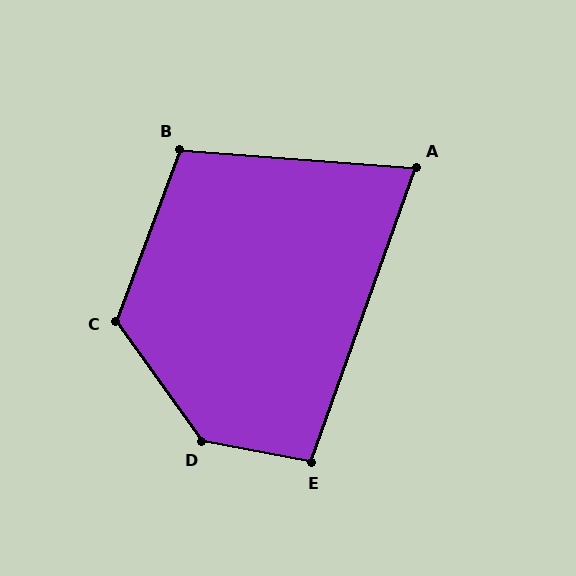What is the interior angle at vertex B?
Approximately 106 degrees (obtuse).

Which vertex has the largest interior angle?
D, at approximately 137 degrees.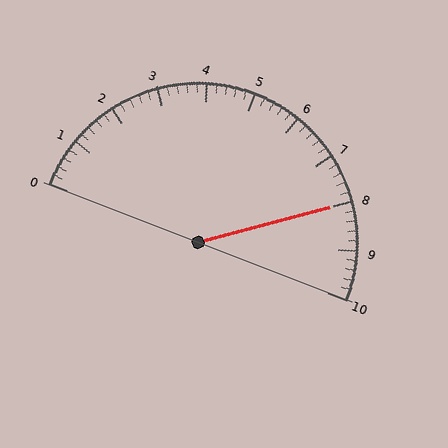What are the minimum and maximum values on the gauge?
The gauge ranges from 0 to 10.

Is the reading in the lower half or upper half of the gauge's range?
The reading is in the upper half of the range (0 to 10).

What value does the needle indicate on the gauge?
The needle indicates approximately 8.0.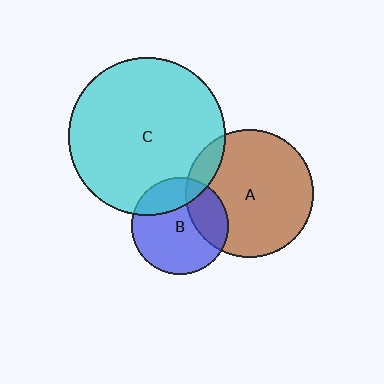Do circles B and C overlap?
Yes.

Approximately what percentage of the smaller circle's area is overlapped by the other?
Approximately 25%.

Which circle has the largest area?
Circle C (cyan).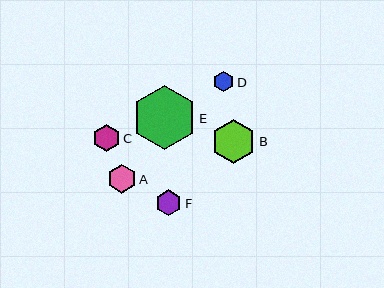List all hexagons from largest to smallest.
From largest to smallest: E, B, A, C, F, D.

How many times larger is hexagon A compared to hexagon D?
Hexagon A is approximately 1.4 times the size of hexagon D.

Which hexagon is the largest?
Hexagon E is the largest with a size of approximately 64 pixels.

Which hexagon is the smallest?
Hexagon D is the smallest with a size of approximately 20 pixels.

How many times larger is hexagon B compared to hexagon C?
Hexagon B is approximately 1.6 times the size of hexagon C.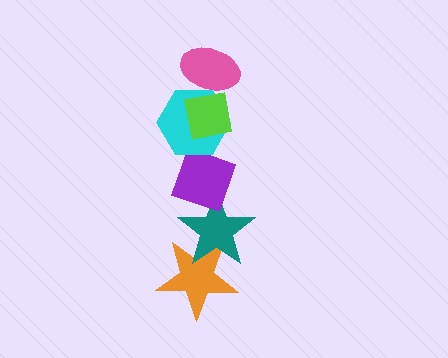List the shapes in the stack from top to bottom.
From top to bottom: the pink ellipse, the lime square, the cyan hexagon, the purple diamond, the teal star, the orange star.